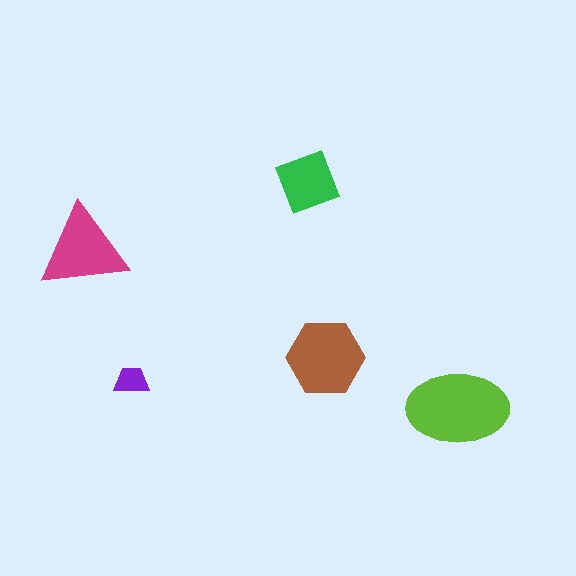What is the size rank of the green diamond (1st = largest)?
4th.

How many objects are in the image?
There are 5 objects in the image.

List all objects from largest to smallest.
The lime ellipse, the brown hexagon, the magenta triangle, the green diamond, the purple trapezoid.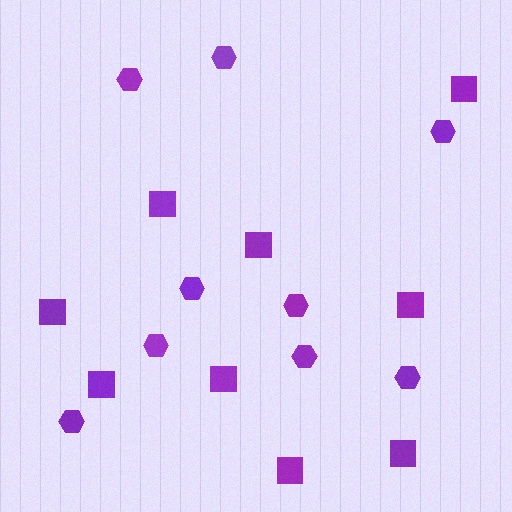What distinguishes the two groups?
There are 2 groups: one group of hexagons (9) and one group of squares (9).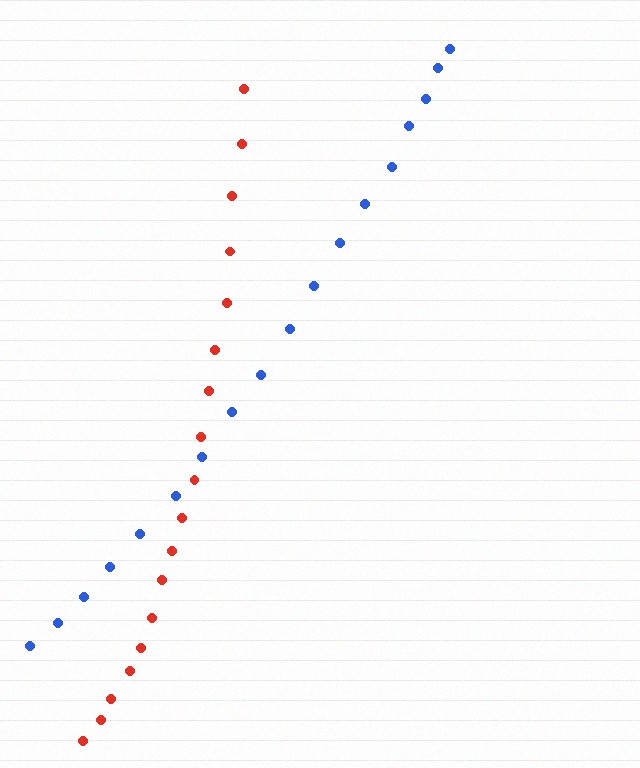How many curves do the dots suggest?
There are 2 distinct paths.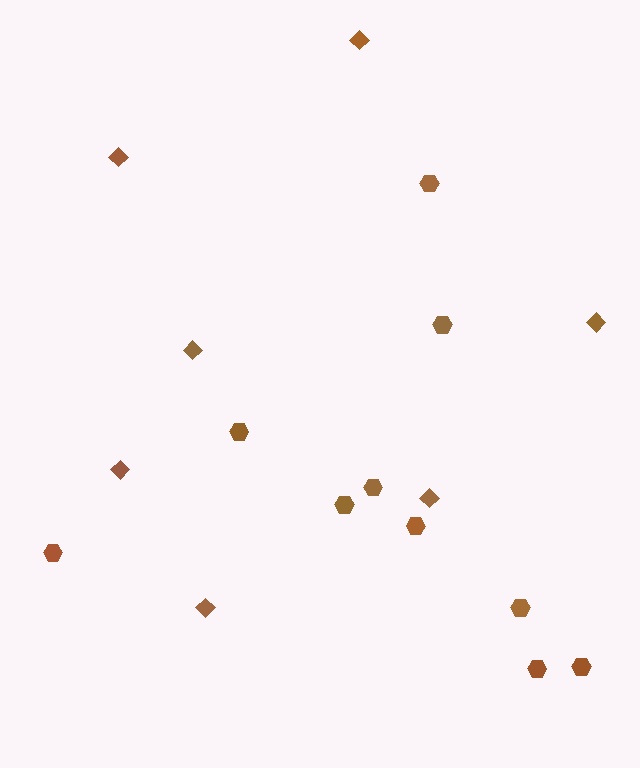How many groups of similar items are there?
There are 2 groups: one group of hexagons (10) and one group of diamonds (7).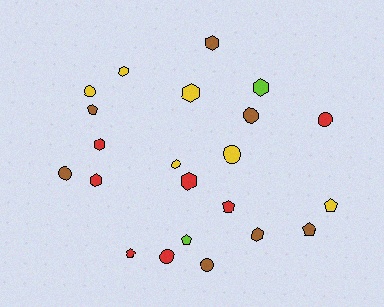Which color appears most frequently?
Brown, with 7 objects.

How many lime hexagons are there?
There is 1 lime hexagon.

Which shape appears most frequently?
Hexagon, with 9 objects.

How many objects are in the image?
There are 22 objects.